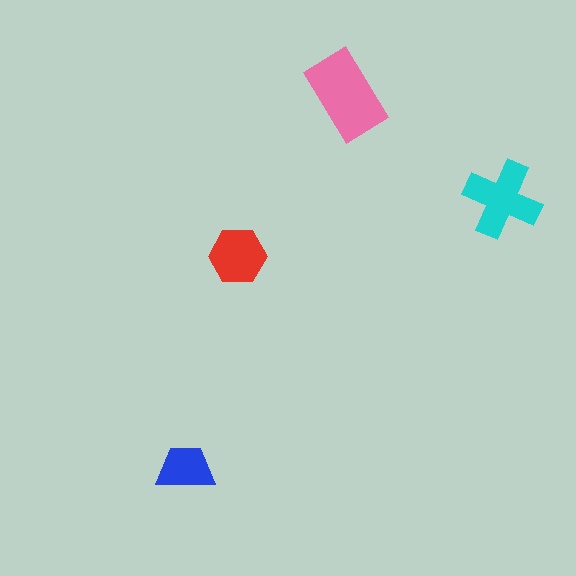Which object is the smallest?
The blue trapezoid.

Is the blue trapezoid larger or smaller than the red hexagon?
Smaller.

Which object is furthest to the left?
The blue trapezoid is leftmost.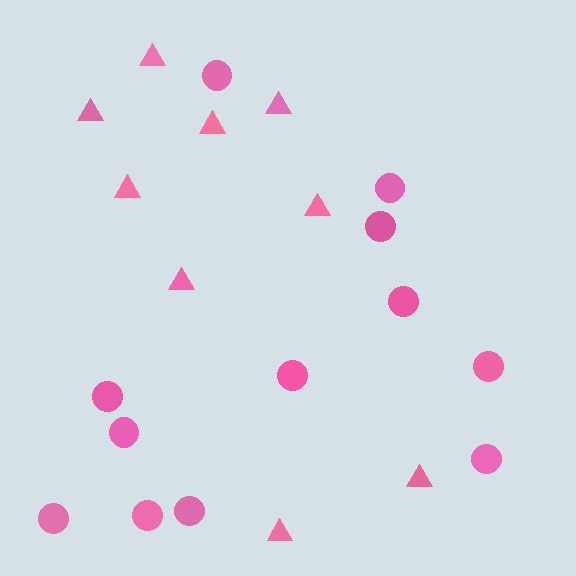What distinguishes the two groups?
There are 2 groups: one group of circles (12) and one group of triangles (9).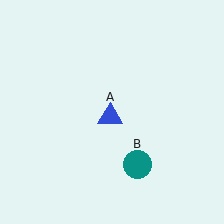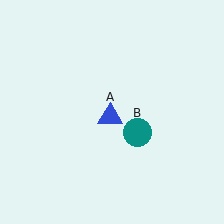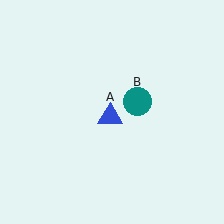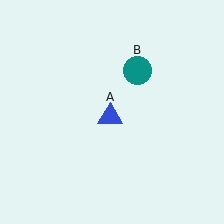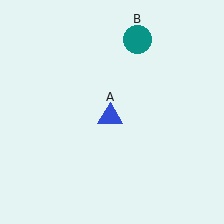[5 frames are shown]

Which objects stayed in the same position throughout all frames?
Blue triangle (object A) remained stationary.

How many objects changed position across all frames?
1 object changed position: teal circle (object B).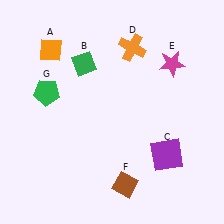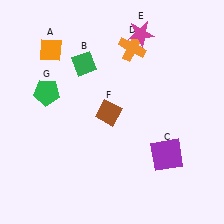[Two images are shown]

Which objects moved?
The objects that moved are: the magenta star (E), the brown diamond (F).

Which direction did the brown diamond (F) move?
The brown diamond (F) moved up.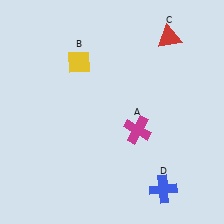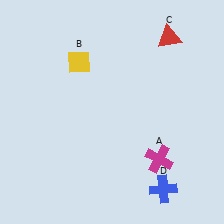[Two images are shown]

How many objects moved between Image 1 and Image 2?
1 object moved between the two images.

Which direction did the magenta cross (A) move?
The magenta cross (A) moved down.